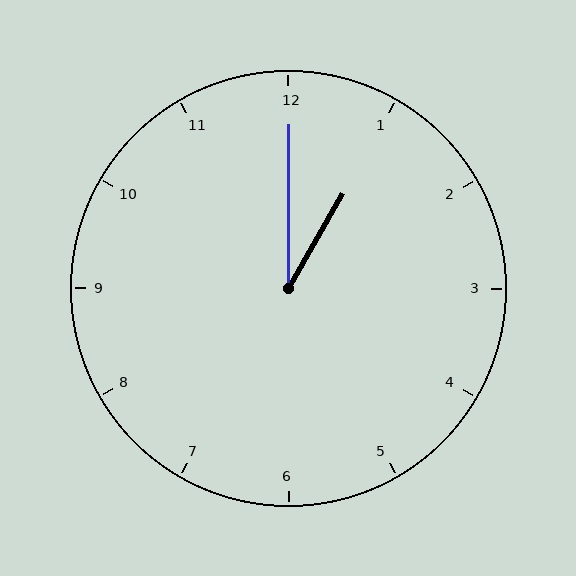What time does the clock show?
1:00.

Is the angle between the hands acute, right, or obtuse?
It is acute.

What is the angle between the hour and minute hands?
Approximately 30 degrees.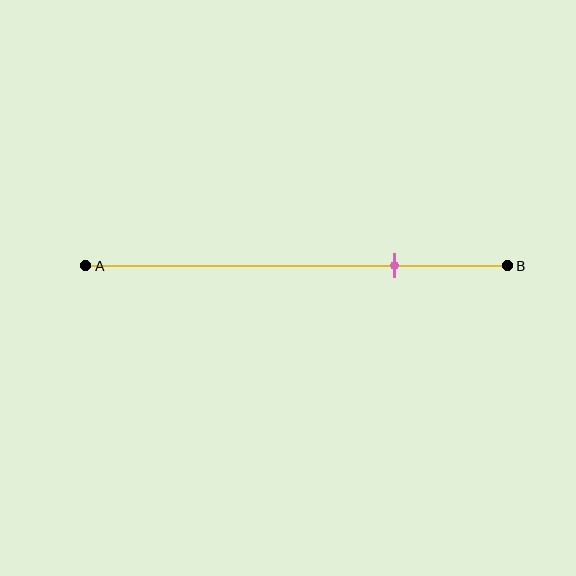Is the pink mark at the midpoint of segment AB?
No, the mark is at about 75% from A, not at the 50% midpoint.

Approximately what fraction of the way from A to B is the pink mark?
The pink mark is approximately 75% of the way from A to B.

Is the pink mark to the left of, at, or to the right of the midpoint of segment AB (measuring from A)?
The pink mark is to the right of the midpoint of segment AB.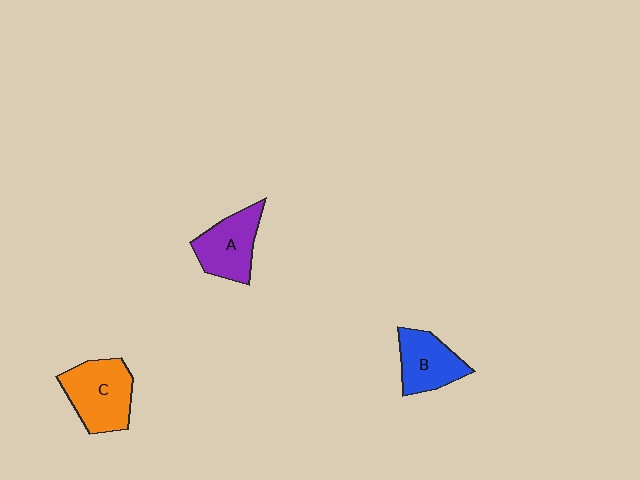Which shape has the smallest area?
Shape B (blue).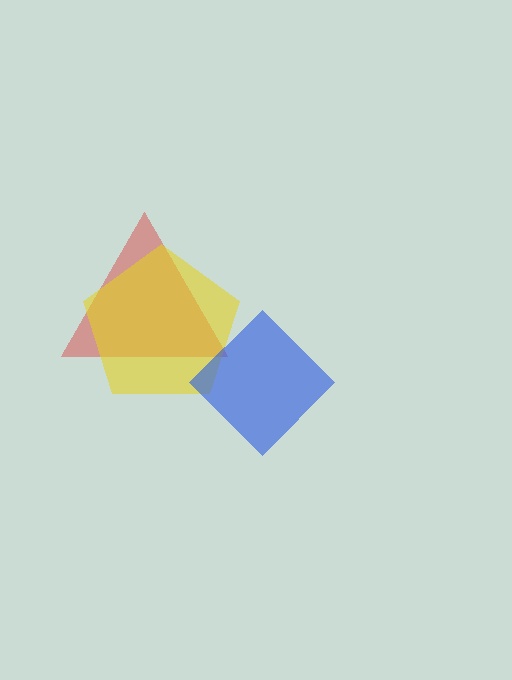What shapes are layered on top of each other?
The layered shapes are: a red triangle, a yellow pentagon, a blue diamond.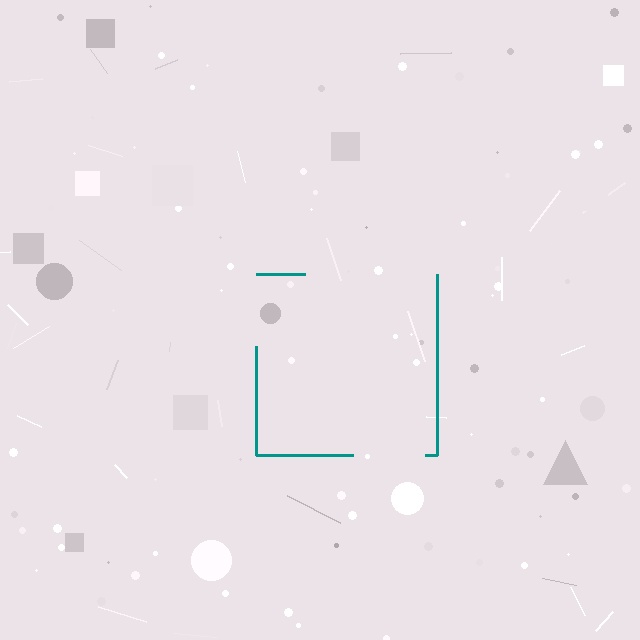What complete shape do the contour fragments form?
The contour fragments form a square.